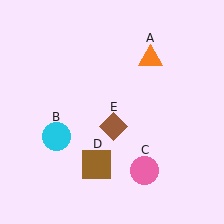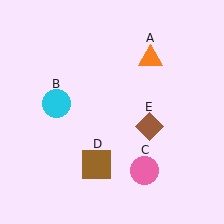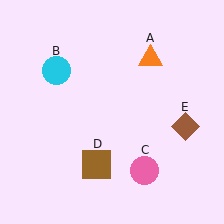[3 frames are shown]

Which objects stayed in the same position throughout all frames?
Orange triangle (object A) and pink circle (object C) and brown square (object D) remained stationary.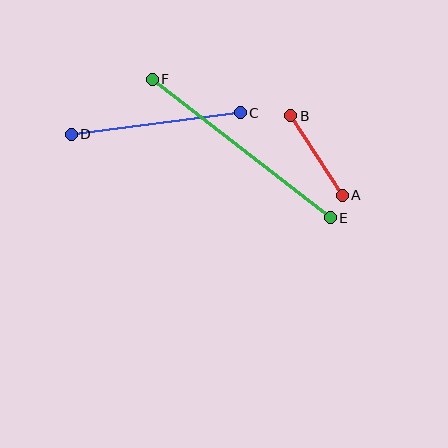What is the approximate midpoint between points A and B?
The midpoint is at approximately (316, 156) pixels.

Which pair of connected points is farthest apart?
Points E and F are farthest apart.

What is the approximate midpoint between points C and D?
The midpoint is at approximately (156, 124) pixels.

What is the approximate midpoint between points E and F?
The midpoint is at approximately (241, 148) pixels.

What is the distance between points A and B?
The distance is approximately 95 pixels.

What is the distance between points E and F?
The distance is approximately 226 pixels.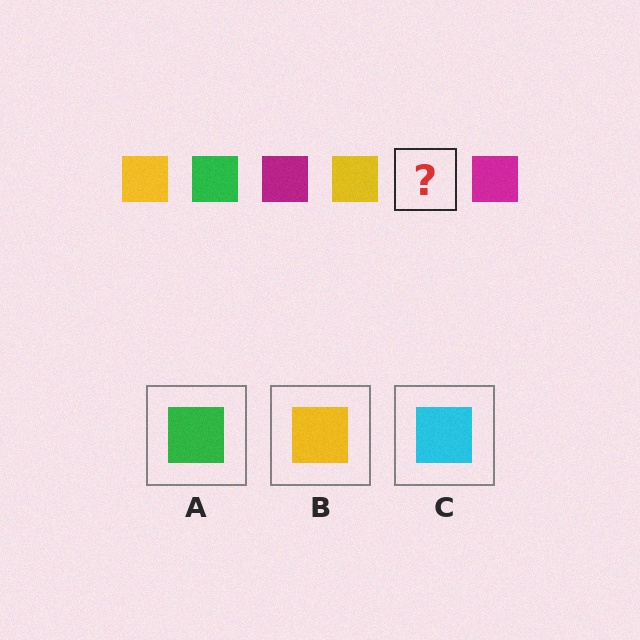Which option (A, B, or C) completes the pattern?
A.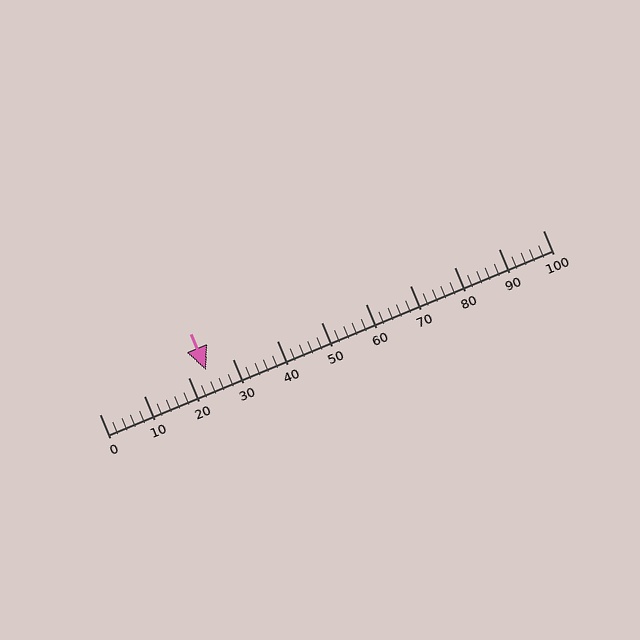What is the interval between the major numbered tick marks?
The major tick marks are spaced 10 units apart.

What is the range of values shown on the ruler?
The ruler shows values from 0 to 100.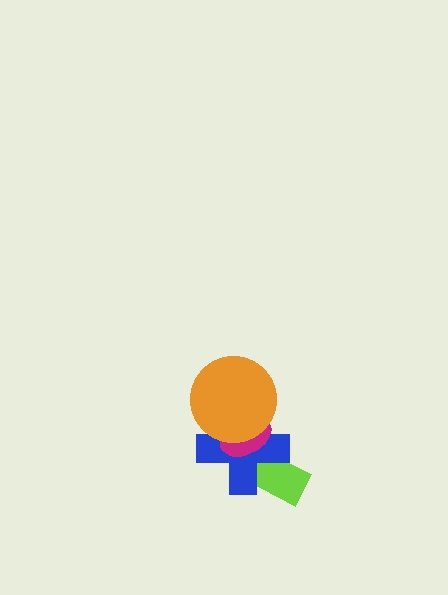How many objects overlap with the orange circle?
2 objects overlap with the orange circle.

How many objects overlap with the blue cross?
3 objects overlap with the blue cross.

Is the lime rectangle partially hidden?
Yes, it is partially covered by another shape.